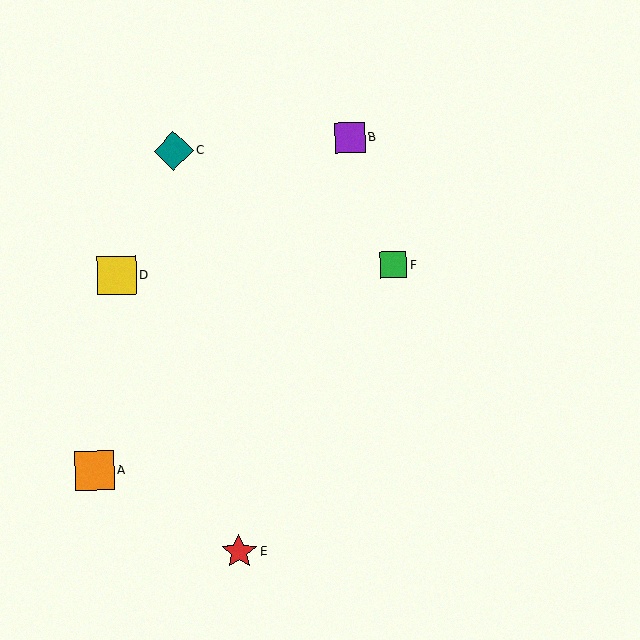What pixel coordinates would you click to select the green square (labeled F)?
Click at (393, 265) to select the green square F.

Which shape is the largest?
The teal diamond (labeled C) is the largest.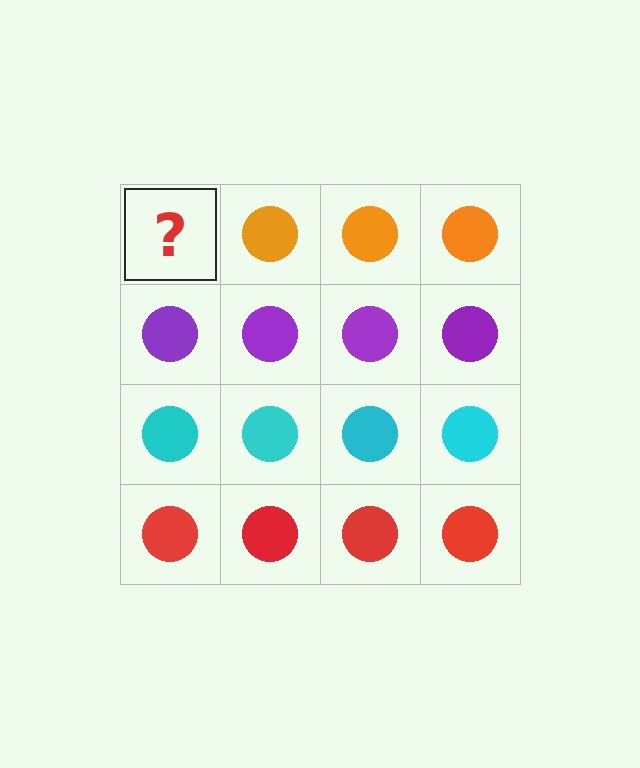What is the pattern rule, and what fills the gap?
The rule is that each row has a consistent color. The gap should be filled with an orange circle.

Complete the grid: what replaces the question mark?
The question mark should be replaced with an orange circle.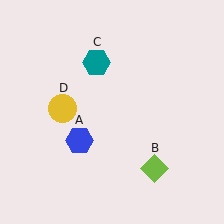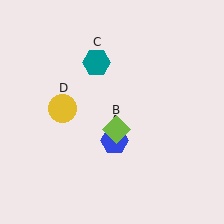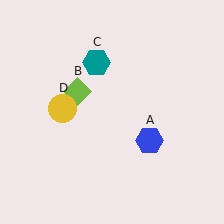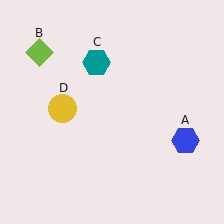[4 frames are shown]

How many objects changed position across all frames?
2 objects changed position: blue hexagon (object A), lime diamond (object B).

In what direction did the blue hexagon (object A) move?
The blue hexagon (object A) moved right.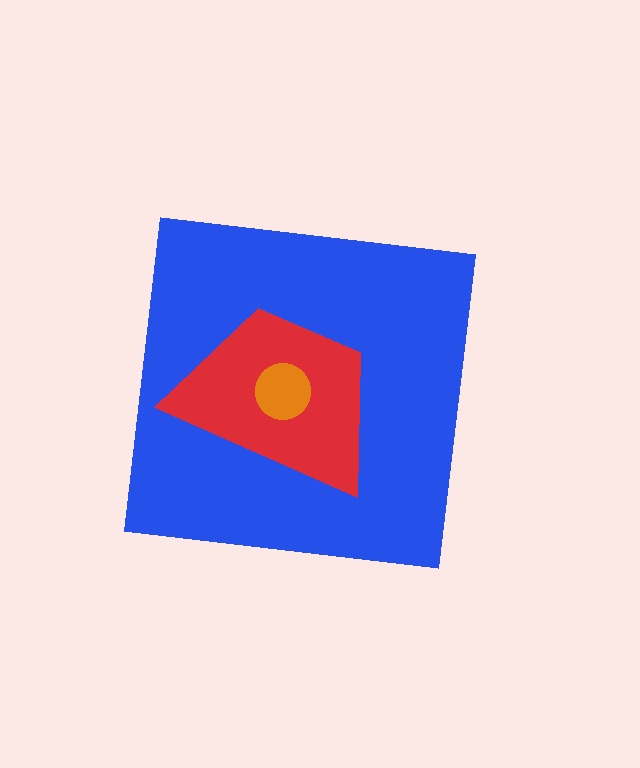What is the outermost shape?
The blue square.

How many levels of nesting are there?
3.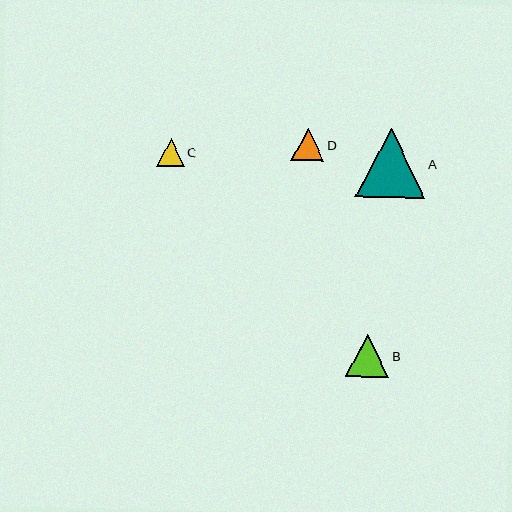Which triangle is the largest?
Triangle A is the largest with a size of approximately 70 pixels.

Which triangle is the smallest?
Triangle C is the smallest with a size of approximately 28 pixels.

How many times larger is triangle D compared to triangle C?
Triangle D is approximately 1.2 times the size of triangle C.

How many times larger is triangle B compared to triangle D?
Triangle B is approximately 1.3 times the size of triangle D.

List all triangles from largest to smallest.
From largest to smallest: A, B, D, C.